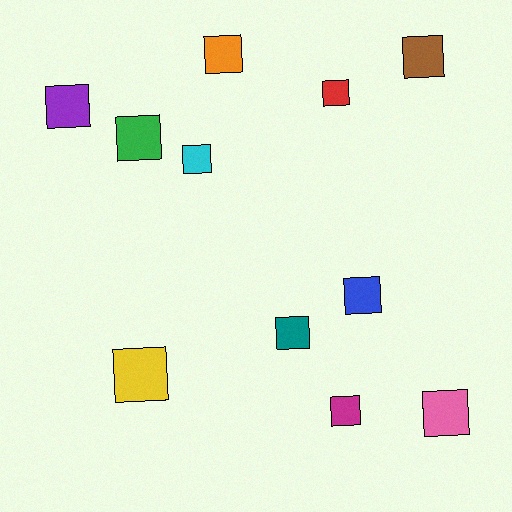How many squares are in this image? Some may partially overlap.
There are 11 squares.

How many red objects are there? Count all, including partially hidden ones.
There is 1 red object.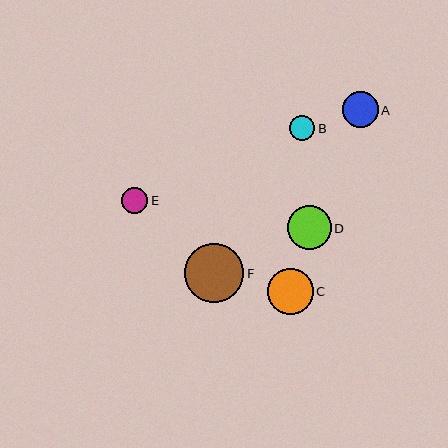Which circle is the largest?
Circle F is the largest with a size of approximately 59 pixels.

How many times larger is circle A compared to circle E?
Circle A is approximately 1.4 times the size of circle E.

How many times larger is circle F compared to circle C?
Circle F is approximately 1.3 times the size of circle C.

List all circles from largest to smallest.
From largest to smallest: F, C, D, A, E, B.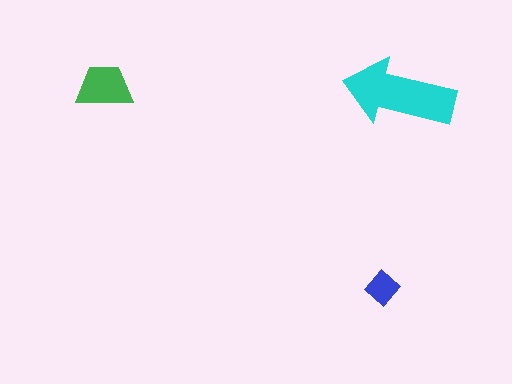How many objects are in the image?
There are 3 objects in the image.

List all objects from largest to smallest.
The cyan arrow, the green trapezoid, the blue diamond.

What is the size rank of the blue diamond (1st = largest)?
3rd.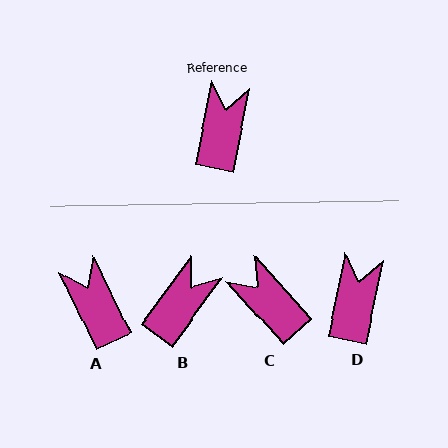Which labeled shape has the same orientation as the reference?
D.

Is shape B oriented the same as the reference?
No, it is off by about 25 degrees.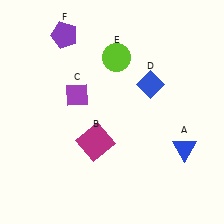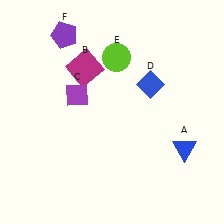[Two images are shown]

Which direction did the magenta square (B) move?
The magenta square (B) moved up.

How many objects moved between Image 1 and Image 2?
1 object moved between the two images.